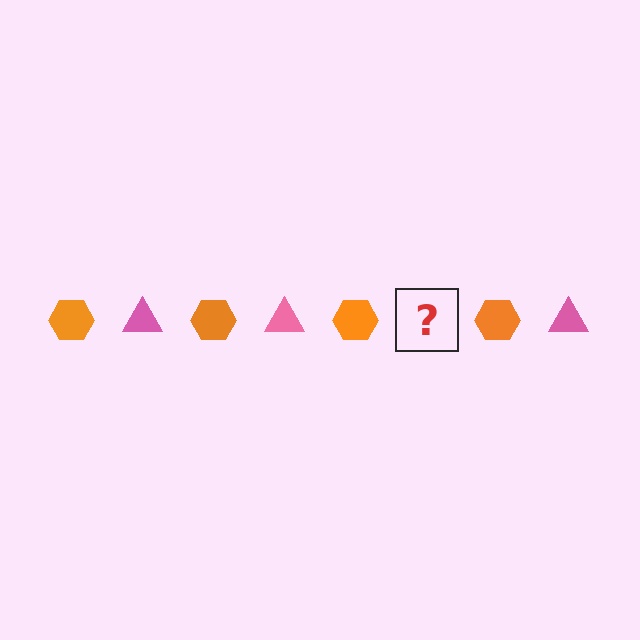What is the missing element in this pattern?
The missing element is a pink triangle.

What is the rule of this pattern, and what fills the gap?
The rule is that the pattern alternates between orange hexagon and pink triangle. The gap should be filled with a pink triangle.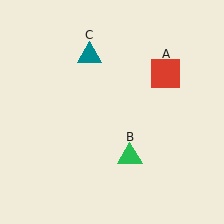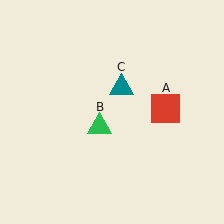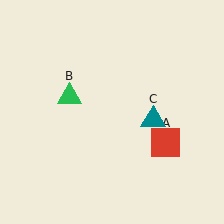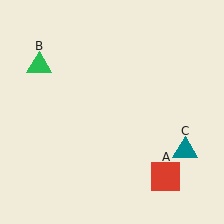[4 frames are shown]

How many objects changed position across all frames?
3 objects changed position: red square (object A), green triangle (object B), teal triangle (object C).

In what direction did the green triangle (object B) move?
The green triangle (object B) moved up and to the left.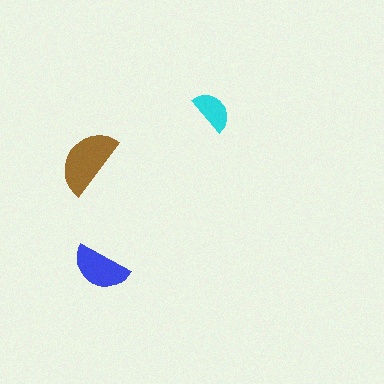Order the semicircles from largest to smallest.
the brown one, the blue one, the cyan one.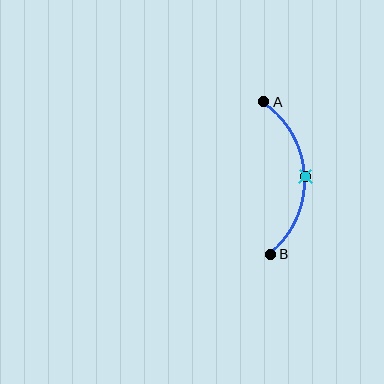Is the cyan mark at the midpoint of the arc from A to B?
Yes. The cyan mark lies on the arc at equal arc-length from both A and B — it is the arc midpoint.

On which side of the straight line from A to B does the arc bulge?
The arc bulges to the right of the straight line connecting A and B.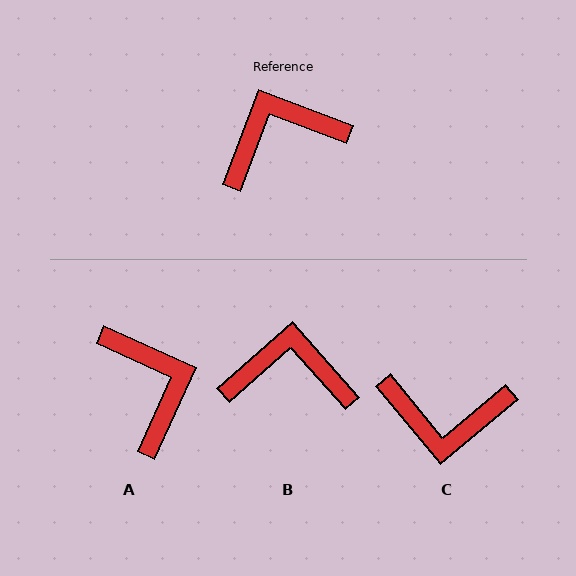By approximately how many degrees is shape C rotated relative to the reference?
Approximately 150 degrees counter-clockwise.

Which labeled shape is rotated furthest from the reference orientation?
C, about 150 degrees away.